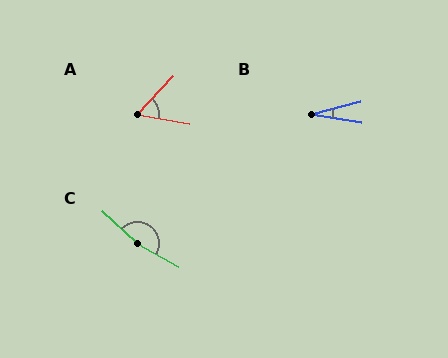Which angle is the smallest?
B, at approximately 24 degrees.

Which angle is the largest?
C, at approximately 166 degrees.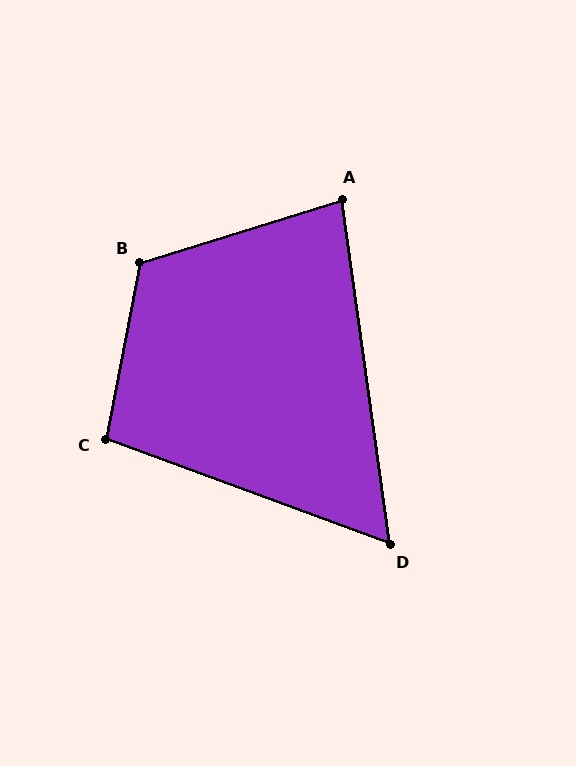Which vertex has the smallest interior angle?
D, at approximately 62 degrees.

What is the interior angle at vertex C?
Approximately 99 degrees (obtuse).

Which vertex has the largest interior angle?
B, at approximately 118 degrees.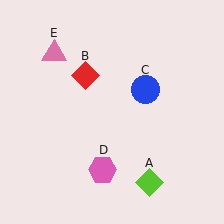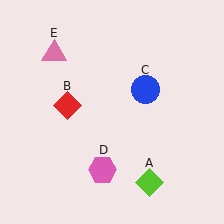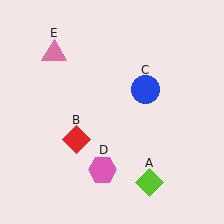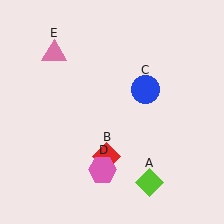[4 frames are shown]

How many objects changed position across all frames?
1 object changed position: red diamond (object B).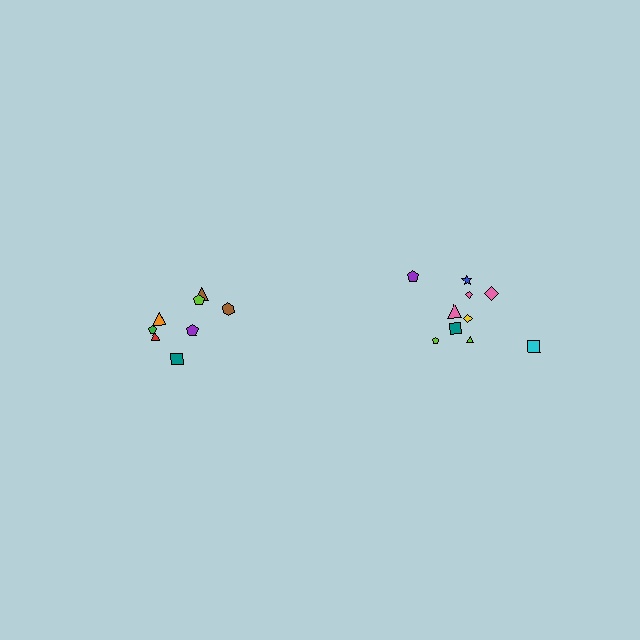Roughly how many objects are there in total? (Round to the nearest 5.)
Roughly 20 objects in total.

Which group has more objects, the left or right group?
The right group.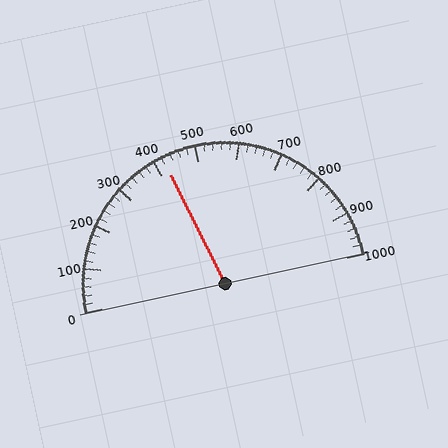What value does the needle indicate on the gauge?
The needle indicates approximately 420.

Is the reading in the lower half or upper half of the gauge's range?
The reading is in the lower half of the range (0 to 1000).